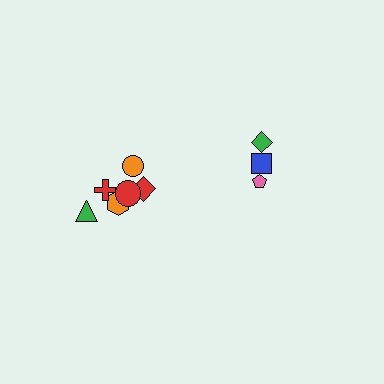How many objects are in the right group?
There are 3 objects.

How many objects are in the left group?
There are 6 objects.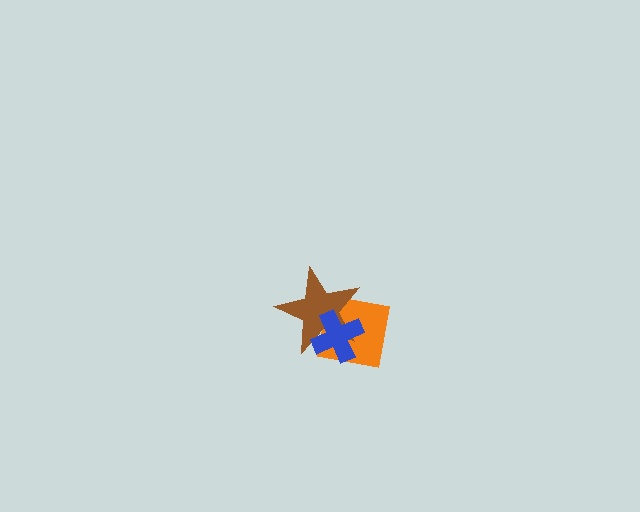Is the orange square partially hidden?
Yes, it is partially covered by another shape.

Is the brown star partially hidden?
Yes, it is partially covered by another shape.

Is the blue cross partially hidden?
No, no other shape covers it.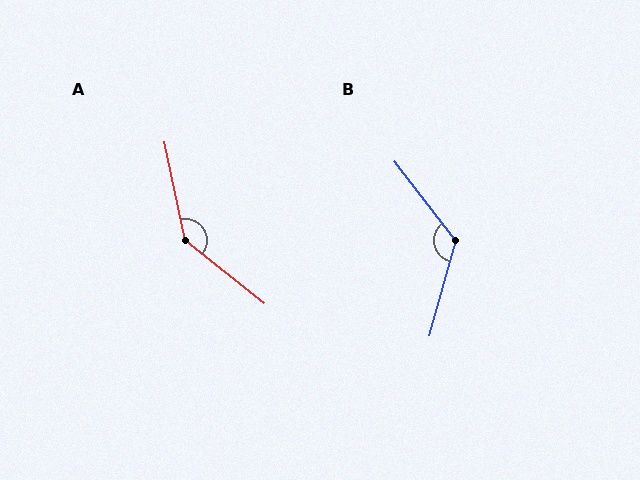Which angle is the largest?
A, at approximately 140 degrees.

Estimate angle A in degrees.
Approximately 140 degrees.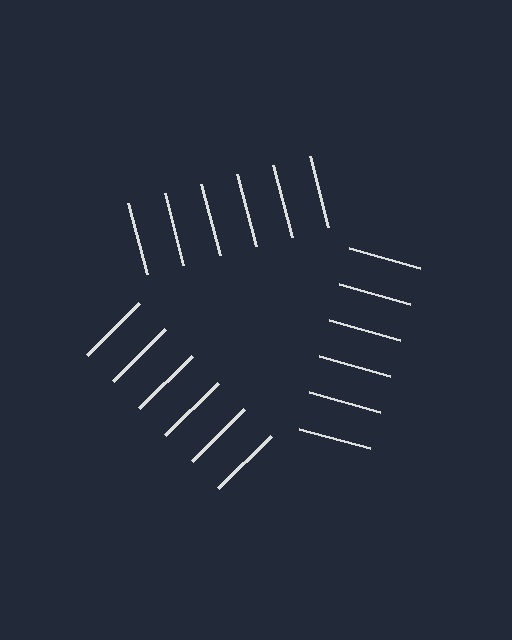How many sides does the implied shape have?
3 sides — the line-ends trace a triangle.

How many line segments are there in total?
18 — 6 along each of the 3 edges.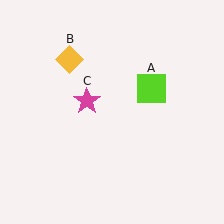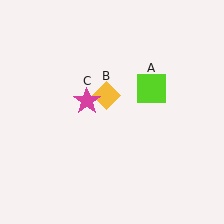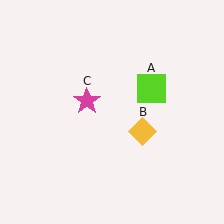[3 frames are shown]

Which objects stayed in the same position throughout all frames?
Lime square (object A) and magenta star (object C) remained stationary.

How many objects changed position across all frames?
1 object changed position: yellow diamond (object B).